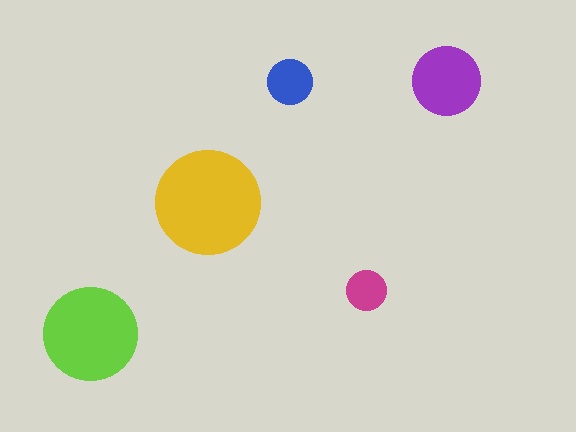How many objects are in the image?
There are 5 objects in the image.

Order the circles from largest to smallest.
the yellow one, the lime one, the purple one, the blue one, the magenta one.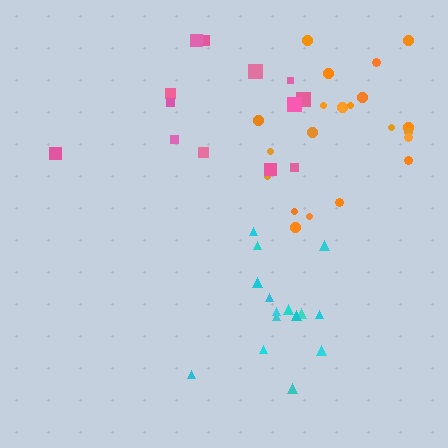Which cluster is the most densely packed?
Cyan.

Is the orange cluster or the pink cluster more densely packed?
Orange.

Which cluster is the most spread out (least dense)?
Pink.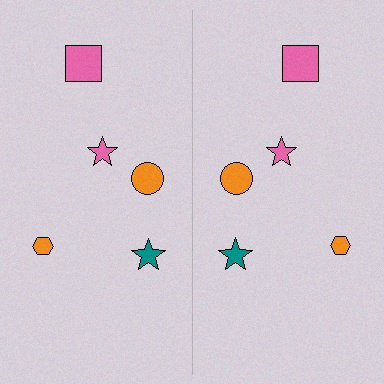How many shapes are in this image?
There are 10 shapes in this image.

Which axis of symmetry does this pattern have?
The pattern has a vertical axis of symmetry running through the center of the image.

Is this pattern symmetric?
Yes, this pattern has bilateral (reflection) symmetry.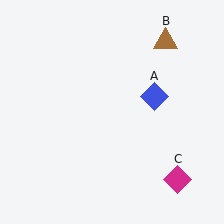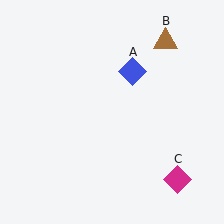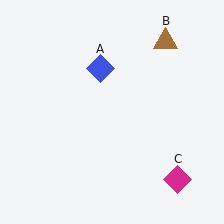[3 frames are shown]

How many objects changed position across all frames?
1 object changed position: blue diamond (object A).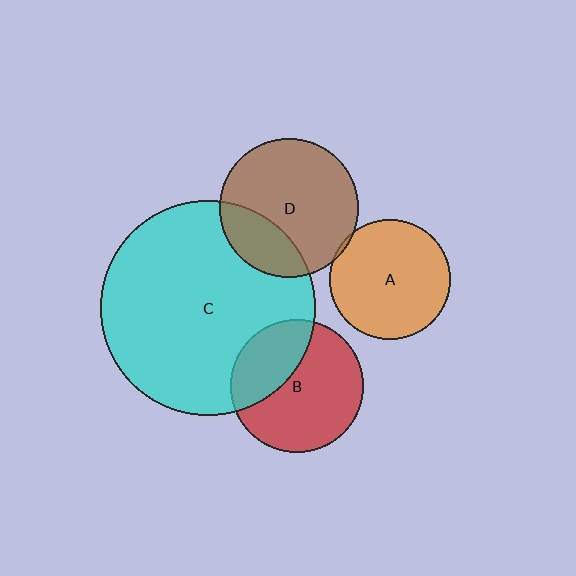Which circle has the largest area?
Circle C (cyan).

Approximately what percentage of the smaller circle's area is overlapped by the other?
Approximately 25%.